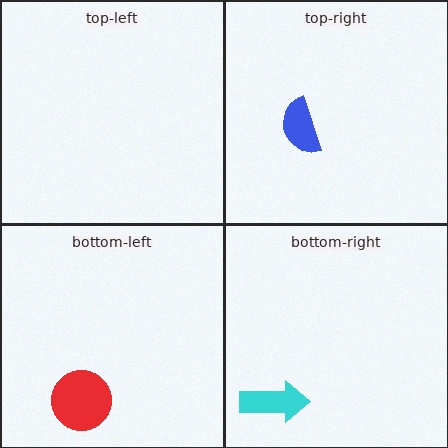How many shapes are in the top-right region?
1.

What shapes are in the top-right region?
The blue semicircle.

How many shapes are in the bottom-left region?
1.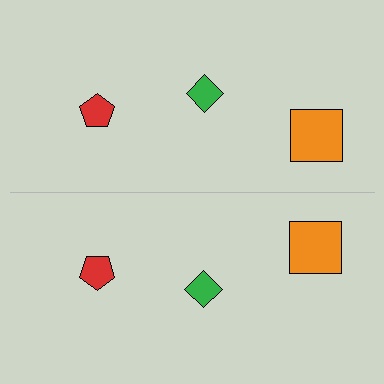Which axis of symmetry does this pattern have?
The pattern has a horizontal axis of symmetry running through the center of the image.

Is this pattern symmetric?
Yes, this pattern has bilateral (reflection) symmetry.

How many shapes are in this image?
There are 6 shapes in this image.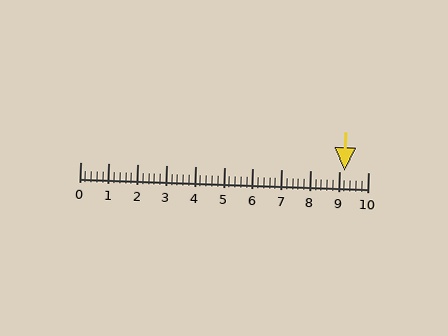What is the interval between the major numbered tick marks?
The major tick marks are spaced 1 units apart.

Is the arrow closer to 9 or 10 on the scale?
The arrow is closer to 9.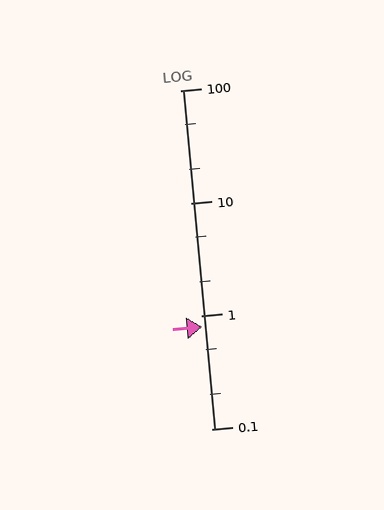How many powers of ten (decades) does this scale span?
The scale spans 3 decades, from 0.1 to 100.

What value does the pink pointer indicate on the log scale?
The pointer indicates approximately 0.81.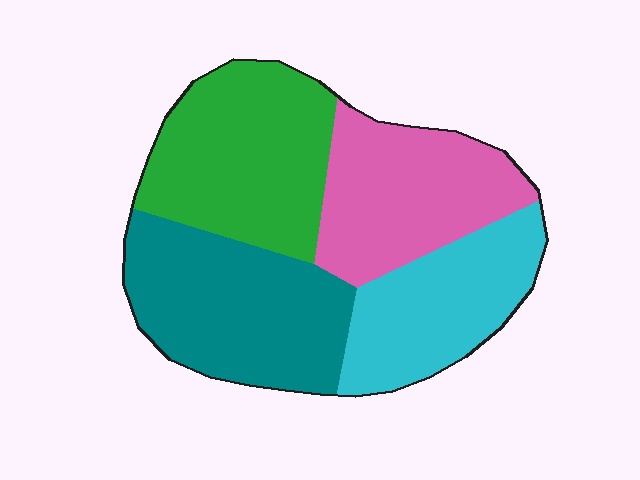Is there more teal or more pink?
Teal.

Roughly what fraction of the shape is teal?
Teal covers about 30% of the shape.